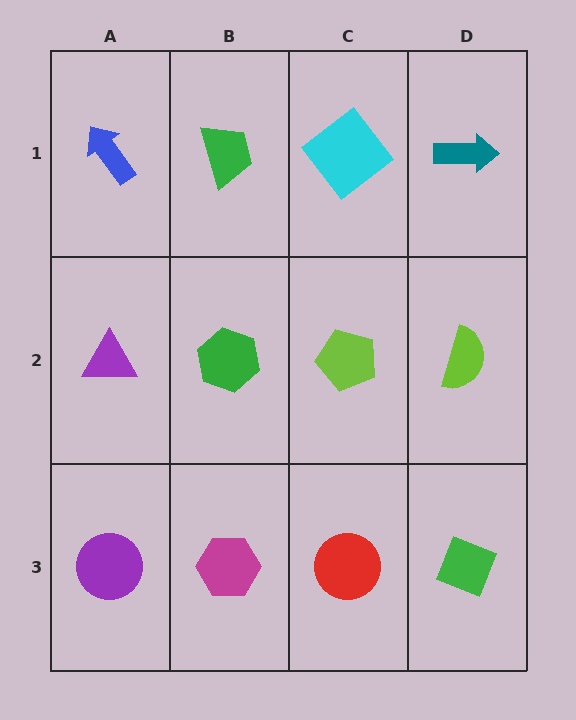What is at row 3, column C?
A red circle.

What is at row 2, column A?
A purple triangle.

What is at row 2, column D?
A lime semicircle.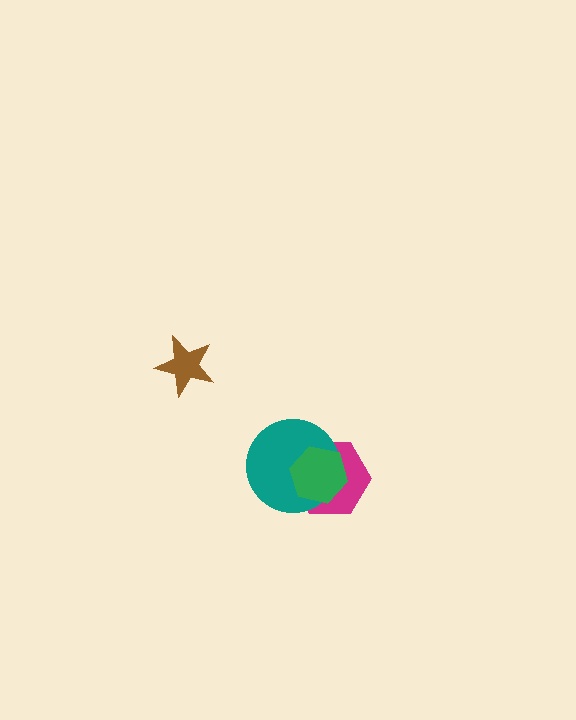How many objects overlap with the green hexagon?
2 objects overlap with the green hexagon.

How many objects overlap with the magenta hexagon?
2 objects overlap with the magenta hexagon.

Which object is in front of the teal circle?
The green hexagon is in front of the teal circle.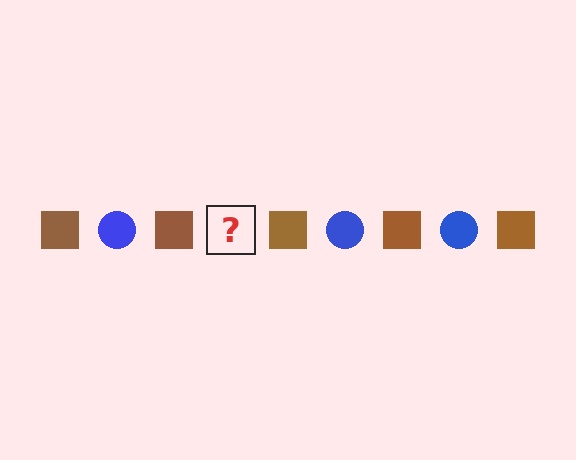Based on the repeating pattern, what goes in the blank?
The blank should be a blue circle.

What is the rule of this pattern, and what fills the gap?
The rule is that the pattern alternates between brown square and blue circle. The gap should be filled with a blue circle.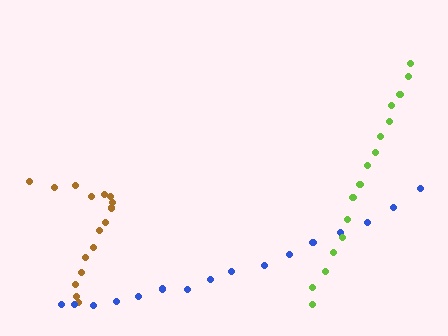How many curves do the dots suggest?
There are 3 distinct paths.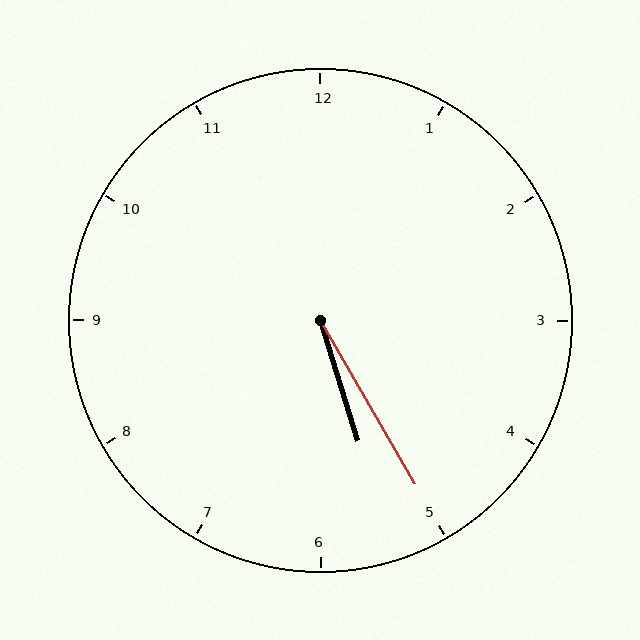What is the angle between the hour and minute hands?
Approximately 12 degrees.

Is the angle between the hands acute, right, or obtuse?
It is acute.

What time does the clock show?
5:25.